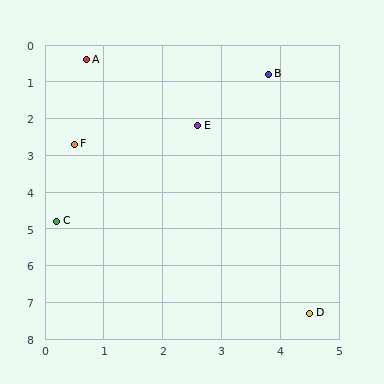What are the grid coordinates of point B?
Point B is at approximately (3.8, 0.8).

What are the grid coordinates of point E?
Point E is at approximately (2.6, 2.2).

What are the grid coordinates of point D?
Point D is at approximately (4.5, 7.3).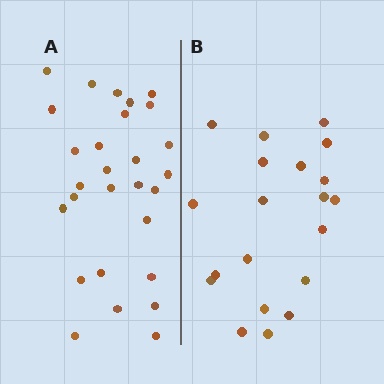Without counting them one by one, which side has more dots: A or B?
Region A (the left region) has more dots.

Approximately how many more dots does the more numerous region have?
Region A has roughly 8 or so more dots than region B.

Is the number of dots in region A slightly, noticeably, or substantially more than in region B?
Region A has noticeably more, but not dramatically so. The ratio is roughly 1.4 to 1.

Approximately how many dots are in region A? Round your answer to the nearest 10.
About 30 dots. (The exact count is 28, which rounds to 30.)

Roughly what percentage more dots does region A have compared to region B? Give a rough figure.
About 40% more.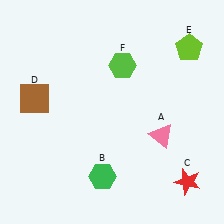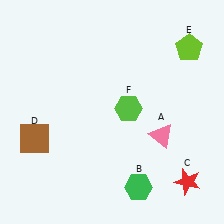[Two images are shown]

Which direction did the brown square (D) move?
The brown square (D) moved down.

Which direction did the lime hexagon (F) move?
The lime hexagon (F) moved down.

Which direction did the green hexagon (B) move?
The green hexagon (B) moved right.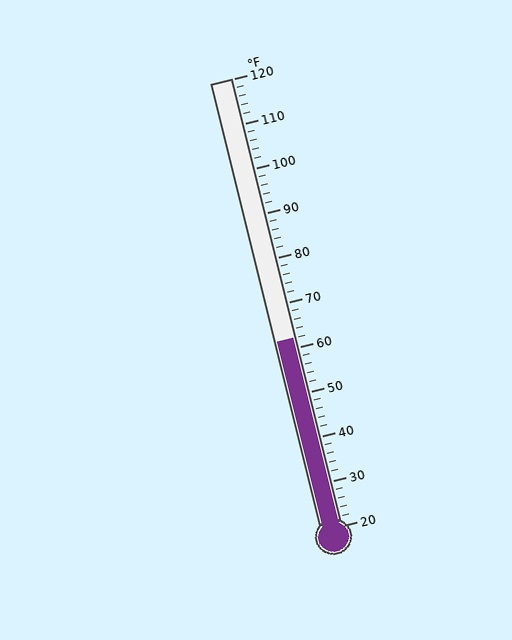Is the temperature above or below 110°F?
The temperature is below 110°F.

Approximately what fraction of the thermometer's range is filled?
The thermometer is filled to approximately 40% of its range.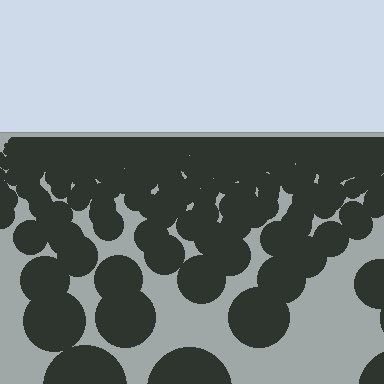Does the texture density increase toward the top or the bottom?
Density increases toward the top.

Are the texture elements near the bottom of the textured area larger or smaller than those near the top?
Larger. Near the bottom, elements are closer to the viewer and appear at a bigger on-screen size.